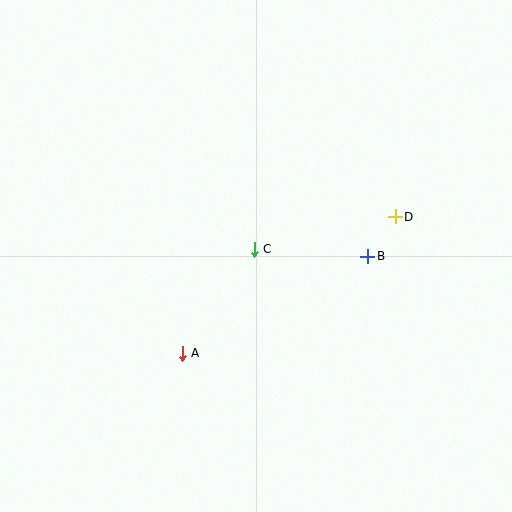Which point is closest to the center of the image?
Point C at (254, 249) is closest to the center.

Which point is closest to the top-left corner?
Point C is closest to the top-left corner.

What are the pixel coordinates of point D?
Point D is at (395, 217).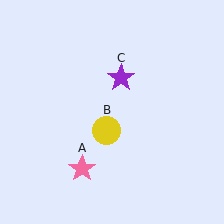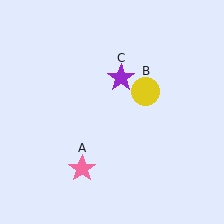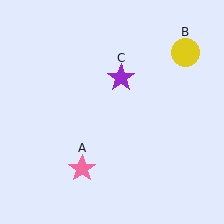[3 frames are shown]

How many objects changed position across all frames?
1 object changed position: yellow circle (object B).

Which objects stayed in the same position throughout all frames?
Pink star (object A) and purple star (object C) remained stationary.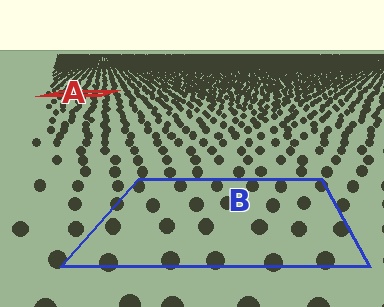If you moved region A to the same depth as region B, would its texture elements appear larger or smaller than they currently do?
They would appear larger. At a closer depth, the same texture elements are projected at a bigger on-screen size.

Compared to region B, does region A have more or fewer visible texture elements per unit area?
Region A has more texture elements per unit area — they are packed more densely because it is farther away.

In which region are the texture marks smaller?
The texture marks are smaller in region A, because it is farther away.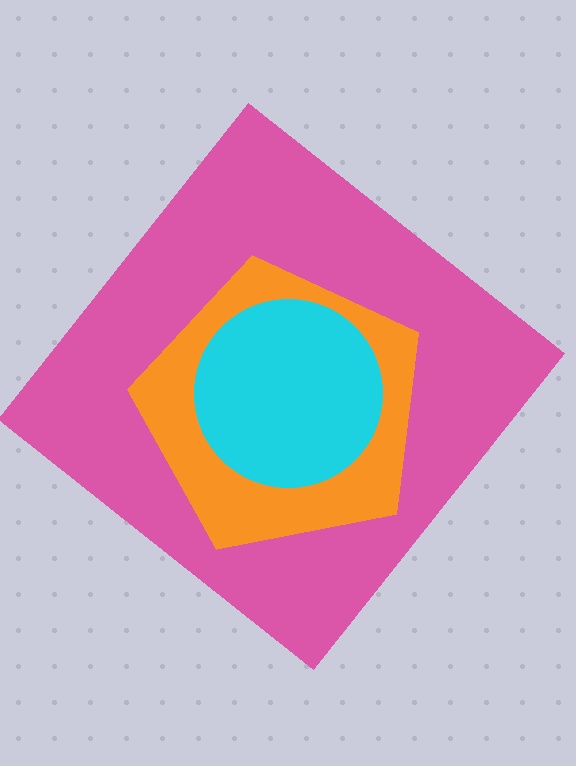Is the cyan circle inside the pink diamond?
Yes.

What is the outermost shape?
The pink diamond.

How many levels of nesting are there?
3.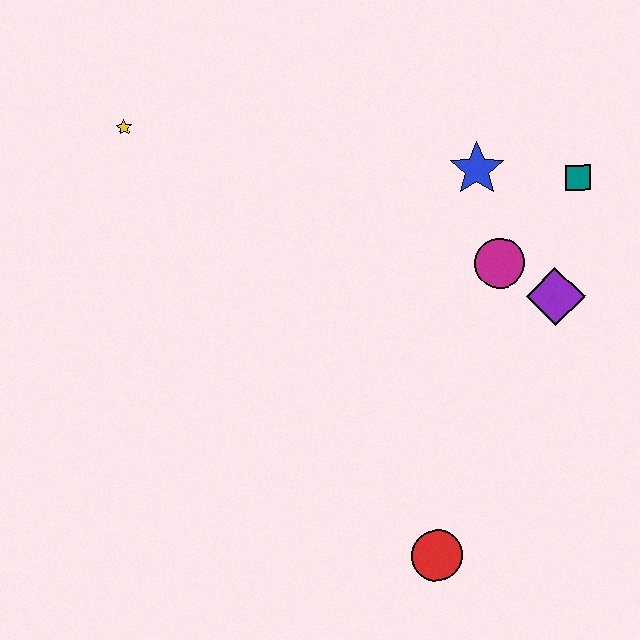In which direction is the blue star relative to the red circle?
The blue star is above the red circle.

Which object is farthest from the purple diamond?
The yellow star is farthest from the purple diamond.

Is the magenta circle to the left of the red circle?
No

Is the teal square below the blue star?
Yes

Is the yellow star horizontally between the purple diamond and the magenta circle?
No